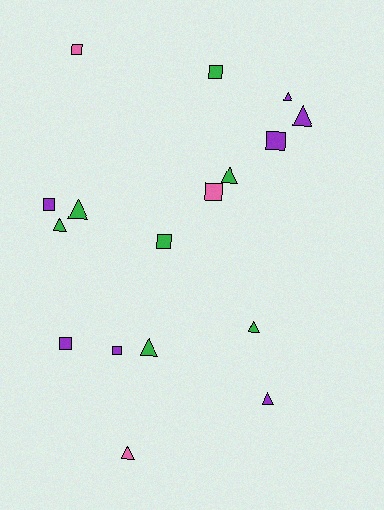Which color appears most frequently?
Green, with 7 objects.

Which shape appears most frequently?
Triangle, with 9 objects.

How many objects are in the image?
There are 17 objects.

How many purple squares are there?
There are 4 purple squares.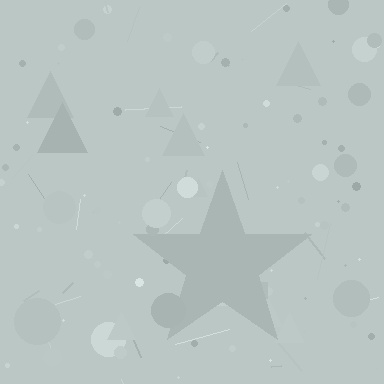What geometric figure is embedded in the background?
A star is embedded in the background.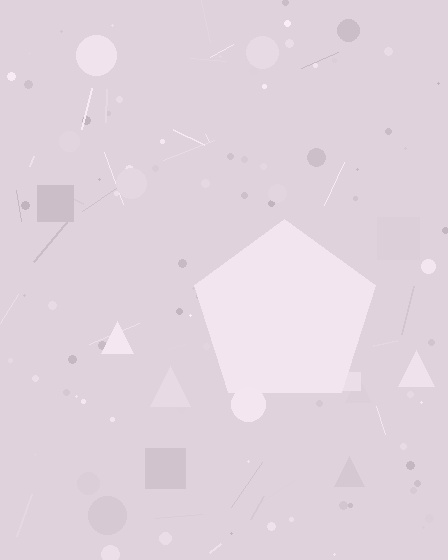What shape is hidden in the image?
A pentagon is hidden in the image.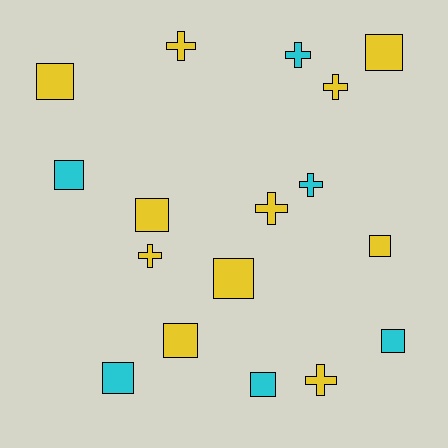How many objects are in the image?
There are 17 objects.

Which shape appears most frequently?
Square, with 10 objects.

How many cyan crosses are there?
There are 2 cyan crosses.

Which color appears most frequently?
Yellow, with 11 objects.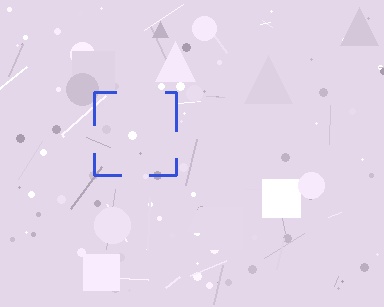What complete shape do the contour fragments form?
The contour fragments form a square.